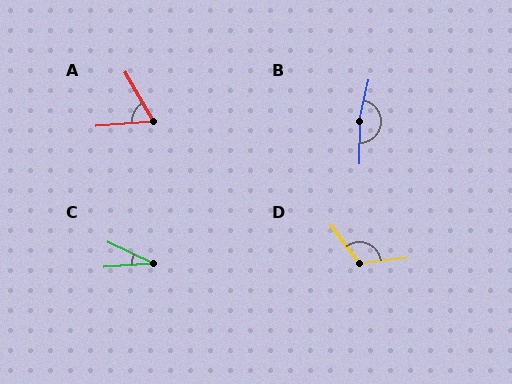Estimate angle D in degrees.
Approximately 120 degrees.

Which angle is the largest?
B, at approximately 167 degrees.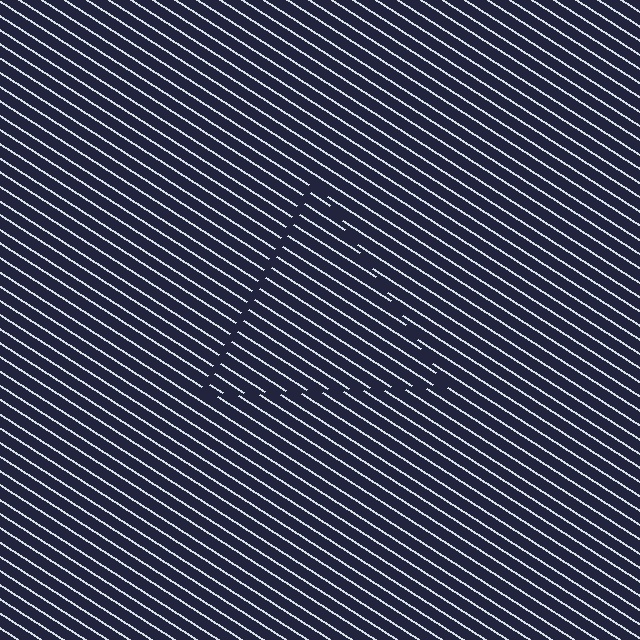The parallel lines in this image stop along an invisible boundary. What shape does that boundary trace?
An illusory triangle. The interior of the shape contains the same grating, shifted by half a period — the contour is defined by the phase discontinuity where line-ends from the inner and outer gratings abut.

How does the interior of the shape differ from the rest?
The interior of the shape contains the same grating, shifted by half a period — the contour is defined by the phase discontinuity where line-ends from the inner and outer gratings abut.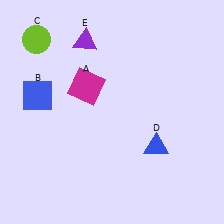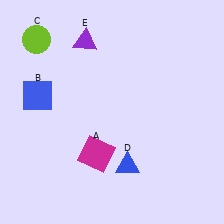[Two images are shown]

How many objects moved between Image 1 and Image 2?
2 objects moved between the two images.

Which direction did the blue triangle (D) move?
The blue triangle (D) moved left.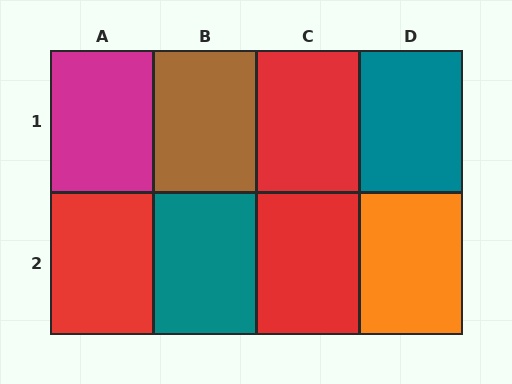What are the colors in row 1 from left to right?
Magenta, brown, red, teal.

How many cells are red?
3 cells are red.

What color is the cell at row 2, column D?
Orange.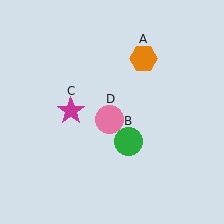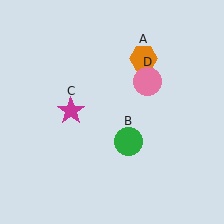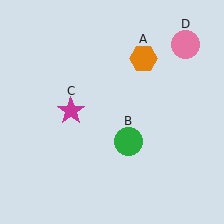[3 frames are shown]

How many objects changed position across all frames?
1 object changed position: pink circle (object D).